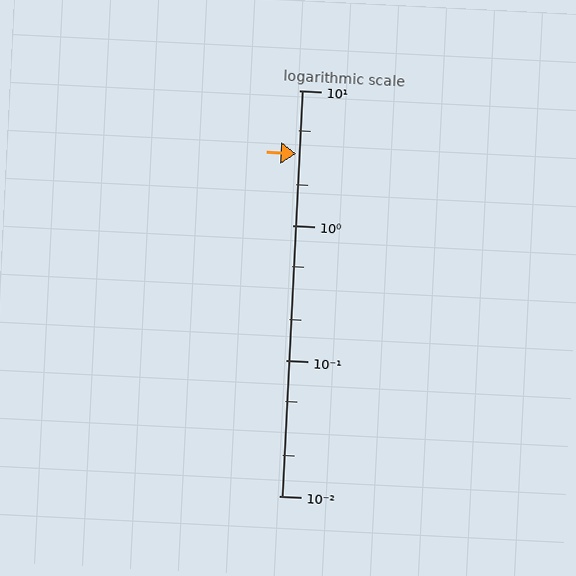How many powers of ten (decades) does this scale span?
The scale spans 3 decades, from 0.01 to 10.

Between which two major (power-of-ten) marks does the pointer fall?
The pointer is between 1 and 10.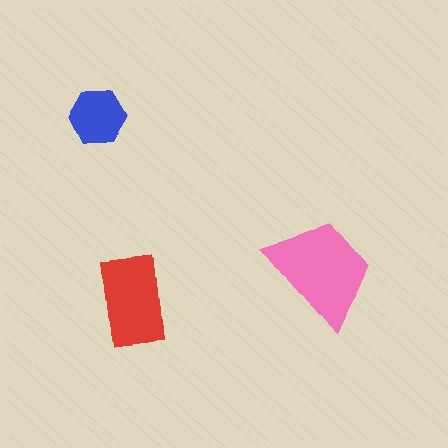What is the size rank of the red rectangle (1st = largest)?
2nd.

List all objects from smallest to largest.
The blue hexagon, the red rectangle, the pink trapezoid.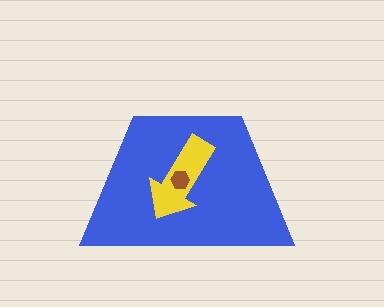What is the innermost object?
The brown hexagon.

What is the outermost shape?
The blue trapezoid.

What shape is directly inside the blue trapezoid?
The yellow arrow.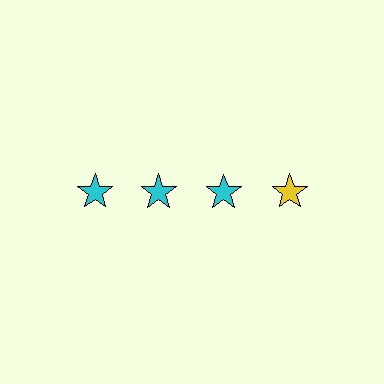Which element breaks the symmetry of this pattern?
The yellow star in the top row, second from right column breaks the symmetry. All other shapes are cyan stars.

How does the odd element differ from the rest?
It has a different color: yellow instead of cyan.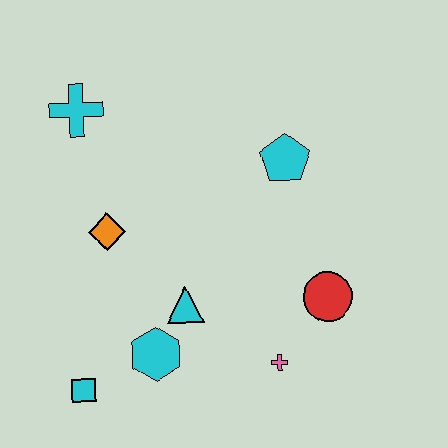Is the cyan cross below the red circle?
No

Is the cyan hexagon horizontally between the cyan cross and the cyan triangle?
Yes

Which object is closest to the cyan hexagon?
The cyan triangle is closest to the cyan hexagon.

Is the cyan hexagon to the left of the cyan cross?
No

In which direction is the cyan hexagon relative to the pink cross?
The cyan hexagon is to the left of the pink cross.